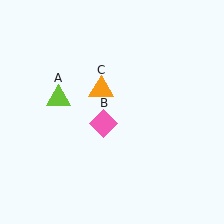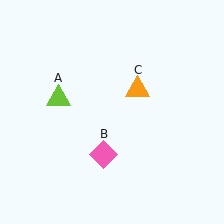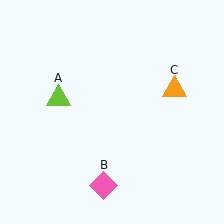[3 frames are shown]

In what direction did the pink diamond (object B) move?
The pink diamond (object B) moved down.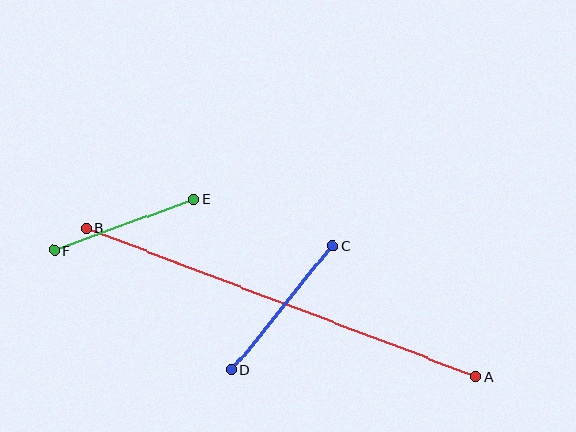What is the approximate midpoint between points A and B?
The midpoint is at approximately (281, 303) pixels.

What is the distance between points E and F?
The distance is approximately 149 pixels.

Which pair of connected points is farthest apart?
Points A and B are farthest apart.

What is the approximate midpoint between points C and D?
The midpoint is at approximately (282, 308) pixels.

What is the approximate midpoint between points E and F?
The midpoint is at approximately (124, 225) pixels.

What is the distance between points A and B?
The distance is approximately 417 pixels.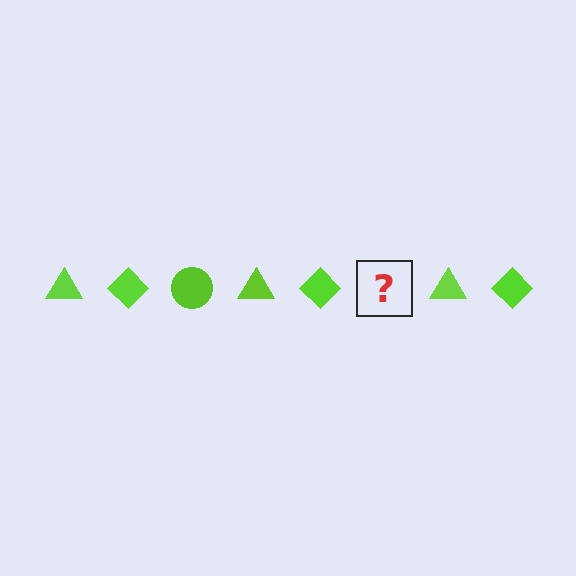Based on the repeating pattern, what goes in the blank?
The blank should be a lime circle.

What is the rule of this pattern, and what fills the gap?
The rule is that the pattern cycles through triangle, diamond, circle shapes in lime. The gap should be filled with a lime circle.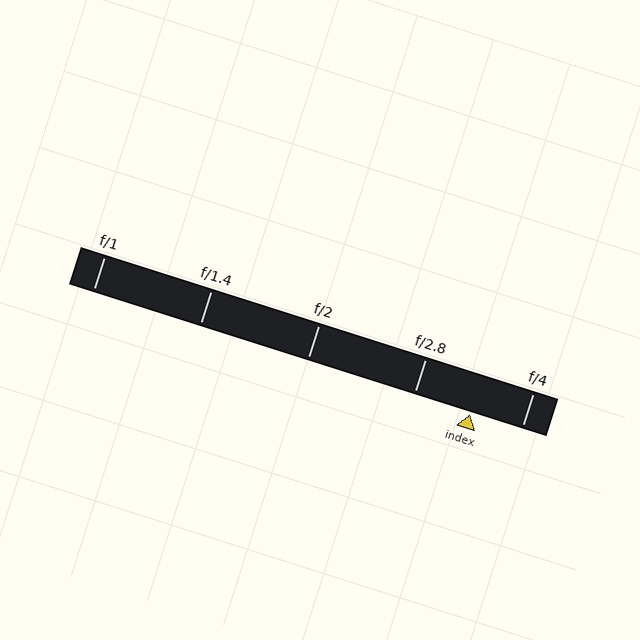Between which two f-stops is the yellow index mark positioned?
The index mark is between f/2.8 and f/4.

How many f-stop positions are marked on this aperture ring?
There are 5 f-stop positions marked.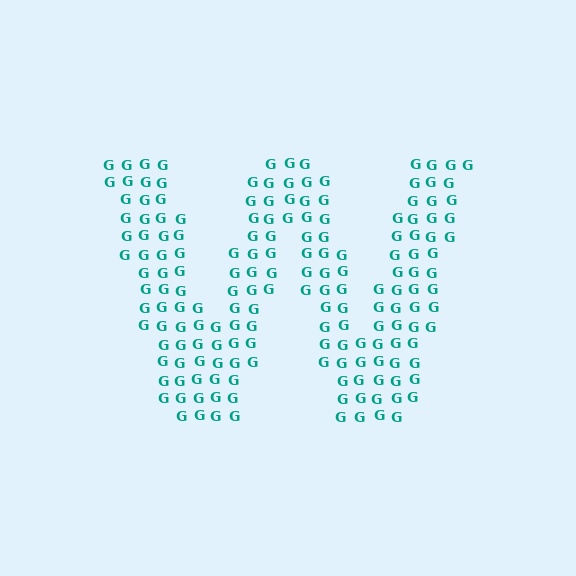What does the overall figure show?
The overall figure shows the letter W.